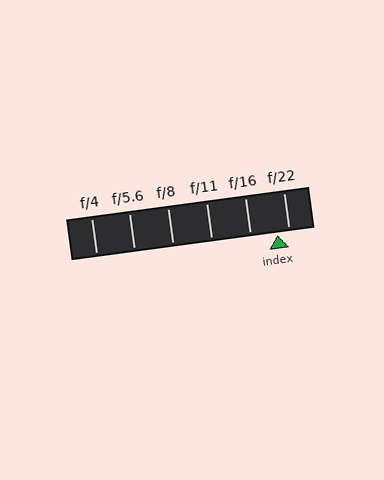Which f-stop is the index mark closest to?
The index mark is closest to f/22.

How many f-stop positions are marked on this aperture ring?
There are 6 f-stop positions marked.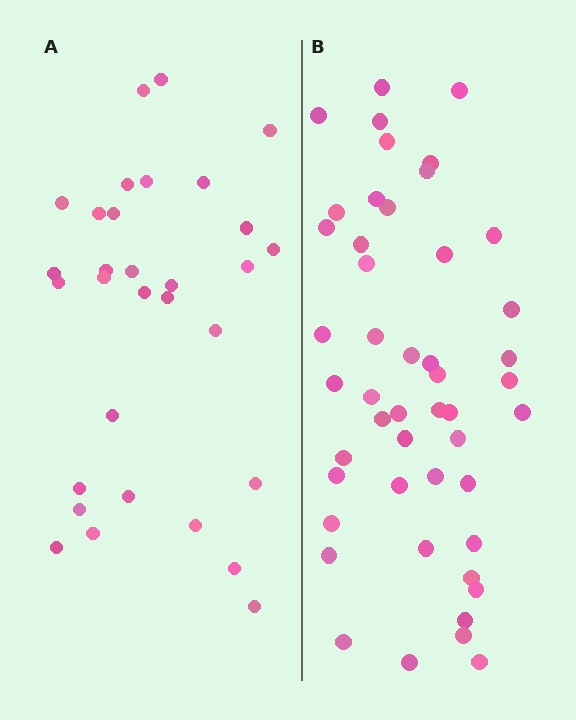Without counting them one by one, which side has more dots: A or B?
Region B (the right region) has more dots.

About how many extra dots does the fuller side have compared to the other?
Region B has approximately 15 more dots than region A.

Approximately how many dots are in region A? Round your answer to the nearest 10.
About 30 dots. (The exact count is 31, which rounds to 30.)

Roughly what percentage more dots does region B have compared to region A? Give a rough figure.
About 55% more.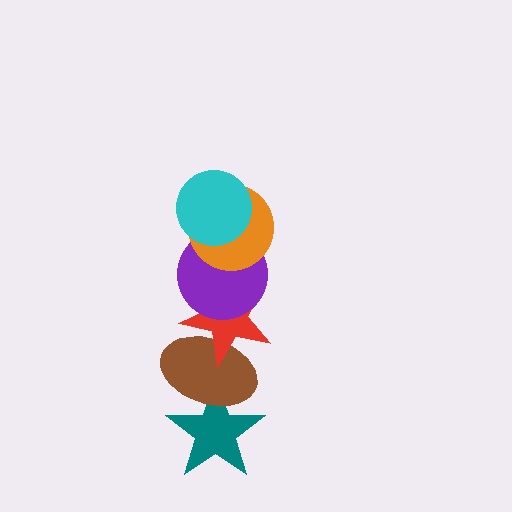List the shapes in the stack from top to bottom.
From top to bottom: the cyan circle, the orange circle, the purple circle, the red star, the brown ellipse, the teal star.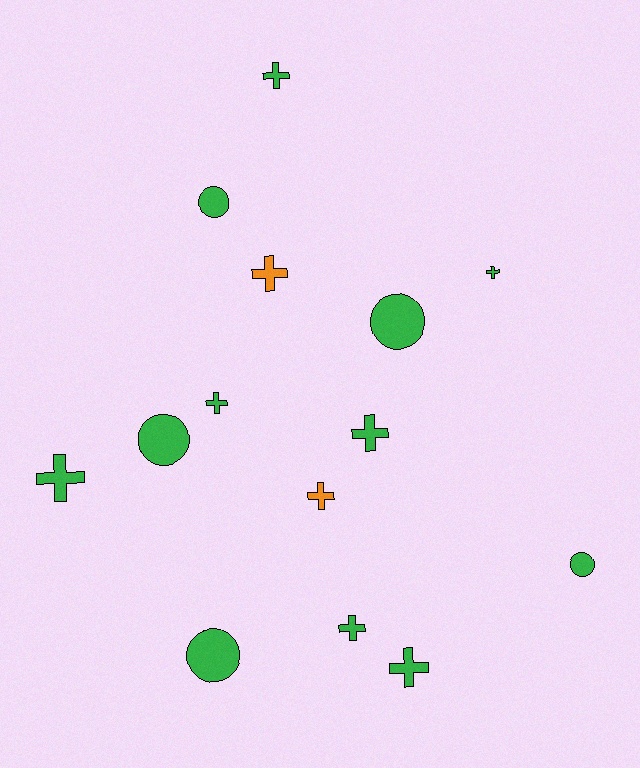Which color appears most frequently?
Green, with 12 objects.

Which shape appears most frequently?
Cross, with 9 objects.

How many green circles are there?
There are 5 green circles.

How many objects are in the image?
There are 14 objects.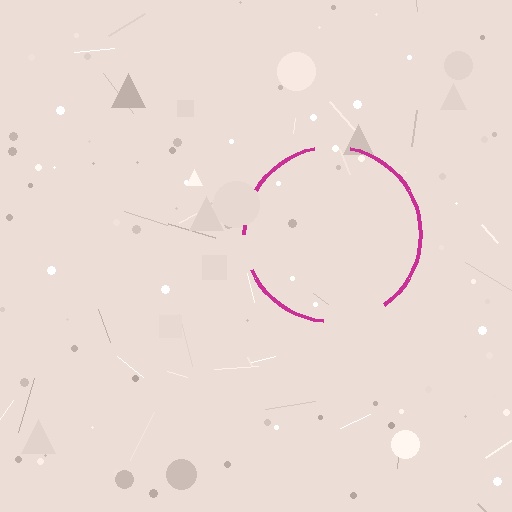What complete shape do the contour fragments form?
The contour fragments form a circle.